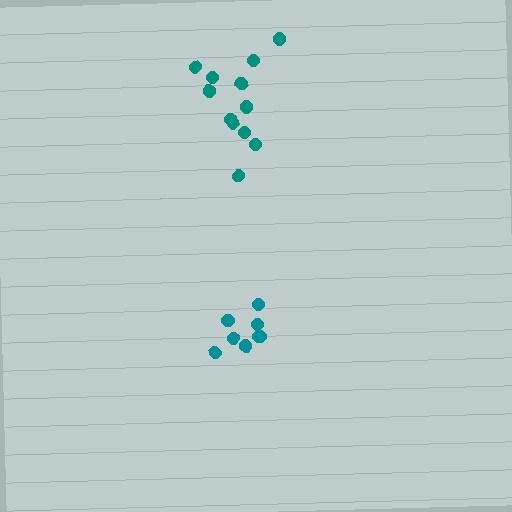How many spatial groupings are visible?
There are 2 spatial groupings.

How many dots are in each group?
Group 1: 8 dots, Group 2: 12 dots (20 total).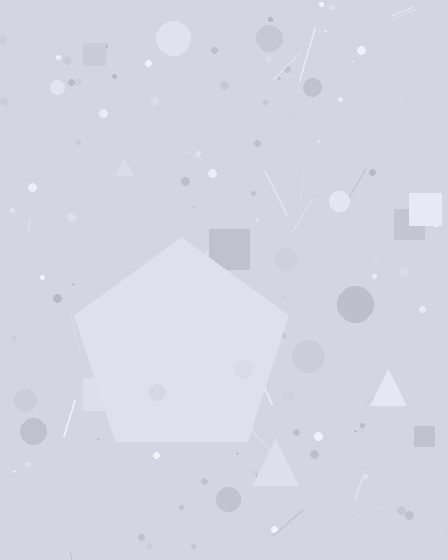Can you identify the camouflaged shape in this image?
The camouflaged shape is a pentagon.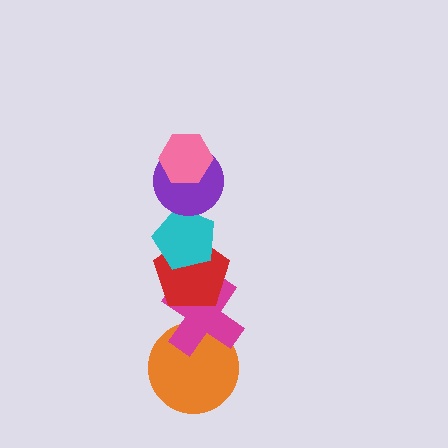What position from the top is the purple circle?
The purple circle is 2nd from the top.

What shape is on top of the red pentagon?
The cyan pentagon is on top of the red pentagon.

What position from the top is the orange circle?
The orange circle is 6th from the top.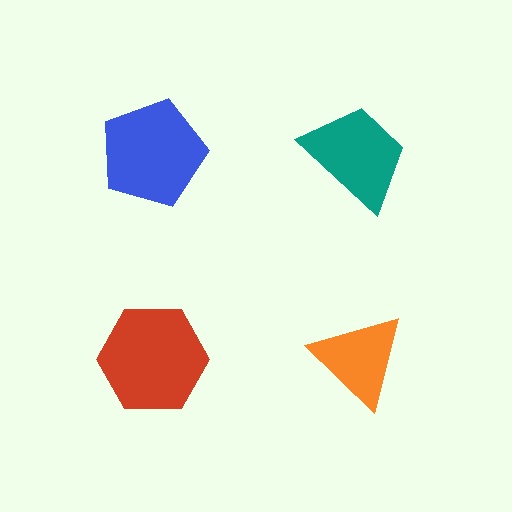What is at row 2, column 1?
A red hexagon.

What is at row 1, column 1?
A blue pentagon.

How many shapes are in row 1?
2 shapes.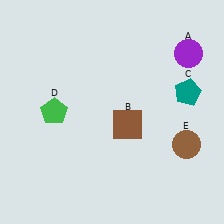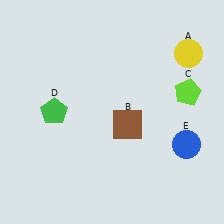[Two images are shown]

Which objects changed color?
A changed from purple to yellow. C changed from teal to lime. E changed from brown to blue.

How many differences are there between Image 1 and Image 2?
There are 3 differences between the two images.